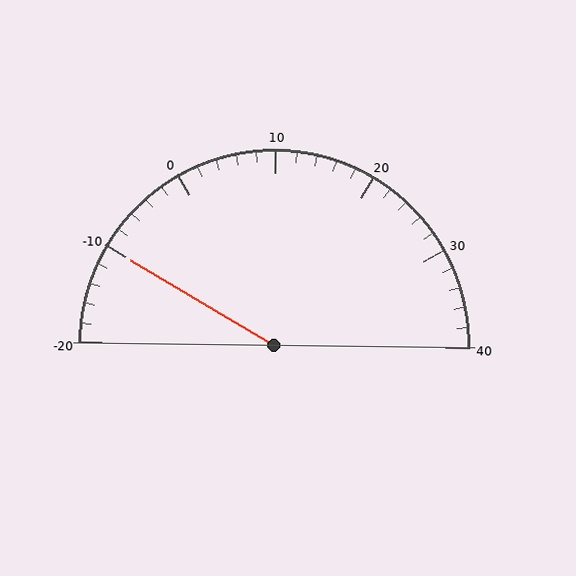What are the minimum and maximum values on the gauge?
The gauge ranges from -20 to 40.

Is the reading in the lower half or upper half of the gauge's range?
The reading is in the lower half of the range (-20 to 40).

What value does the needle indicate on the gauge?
The needle indicates approximately -10.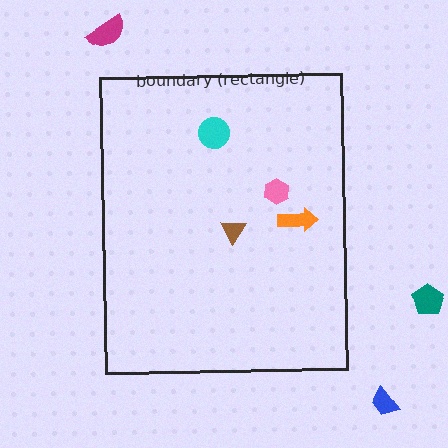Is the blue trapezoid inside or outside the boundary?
Outside.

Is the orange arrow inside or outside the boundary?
Inside.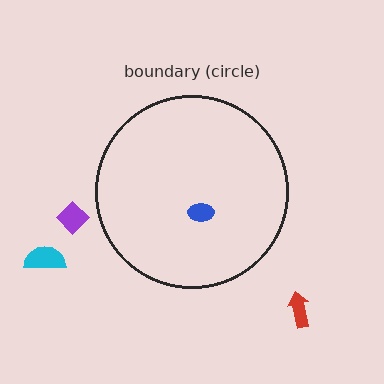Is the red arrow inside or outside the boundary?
Outside.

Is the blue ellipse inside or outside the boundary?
Inside.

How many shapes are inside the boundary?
1 inside, 3 outside.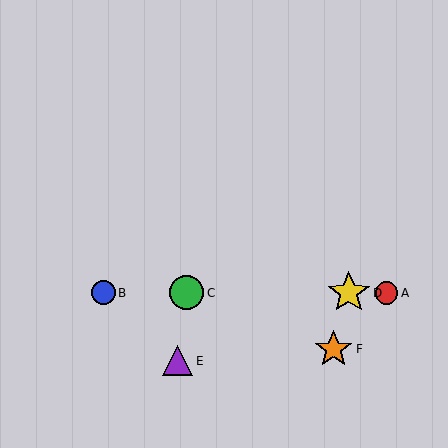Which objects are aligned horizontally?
Objects A, B, C, D are aligned horizontally.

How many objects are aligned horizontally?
4 objects (A, B, C, D) are aligned horizontally.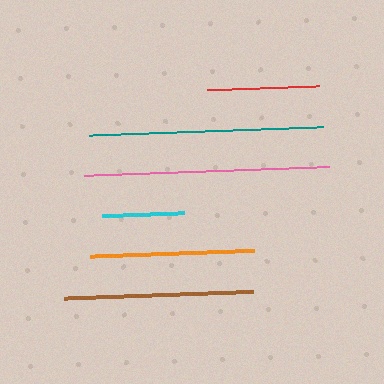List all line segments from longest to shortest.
From longest to shortest: pink, teal, brown, orange, red, cyan.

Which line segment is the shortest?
The cyan line is the shortest at approximately 83 pixels.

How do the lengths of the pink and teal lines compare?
The pink and teal lines are approximately the same length.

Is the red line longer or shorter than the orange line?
The orange line is longer than the red line.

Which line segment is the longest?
The pink line is the longest at approximately 245 pixels.